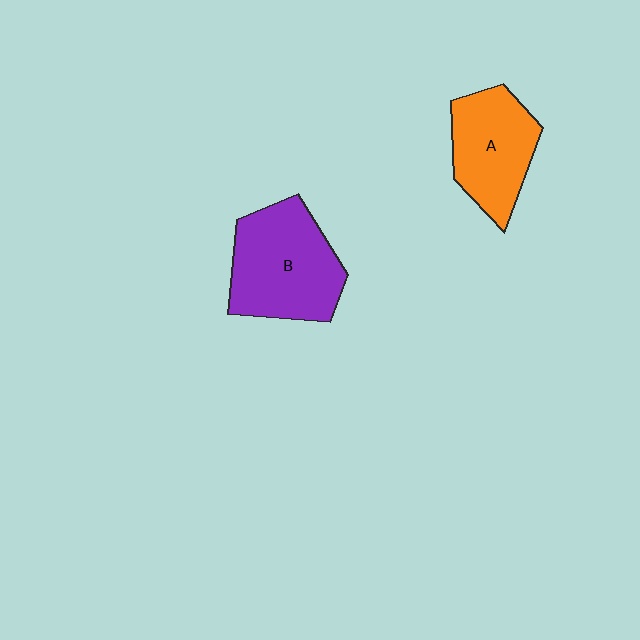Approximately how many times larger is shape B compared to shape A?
Approximately 1.3 times.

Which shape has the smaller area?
Shape A (orange).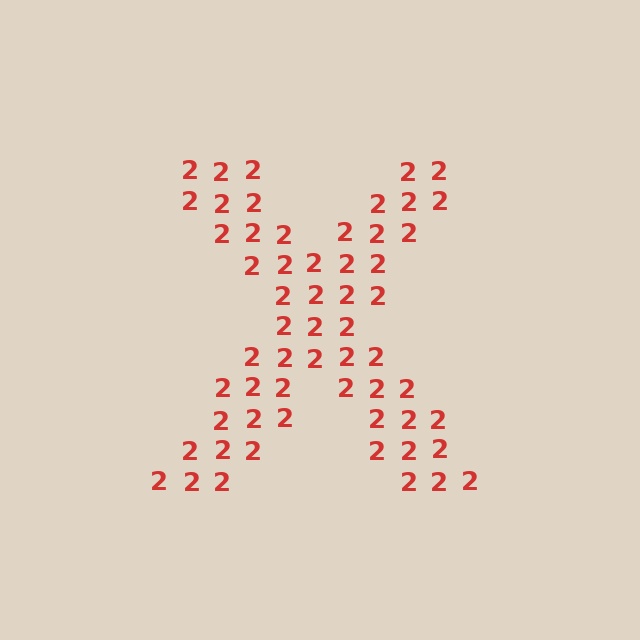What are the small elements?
The small elements are digit 2's.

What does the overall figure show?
The overall figure shows the letter X.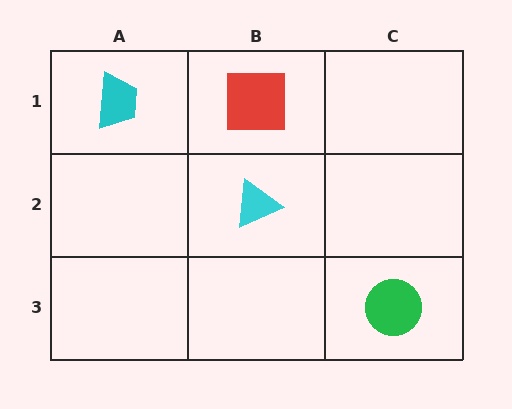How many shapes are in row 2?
1 shape.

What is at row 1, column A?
A cyan trapezoid.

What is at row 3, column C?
A green circle.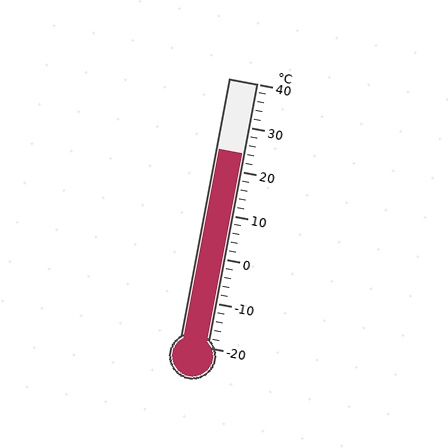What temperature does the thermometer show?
The thermometer shows approximately 24°C.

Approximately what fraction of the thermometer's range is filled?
The thermometer is filled to approximately 75% of its range.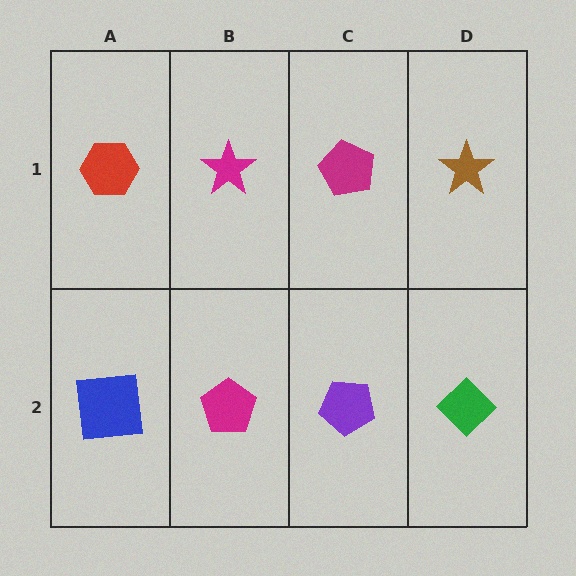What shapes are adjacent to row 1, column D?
A green diamond (row 2, column D), a magenta pentagon (row 1, column C).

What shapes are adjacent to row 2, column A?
A red hexagon (row 1, column A), a magenta pentagon (row 2, column B).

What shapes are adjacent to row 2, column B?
A magenta star (row 1, column B), a blue square (row 2, column A), a purple pentagon (row 2, column C).